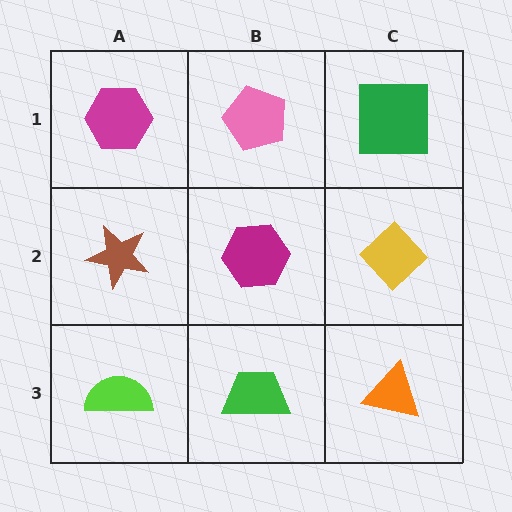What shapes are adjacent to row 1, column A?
A brown star (row 2, column A), a pink pentagon (row 1, column B).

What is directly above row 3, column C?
A yellow diamond.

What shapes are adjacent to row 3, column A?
A brown star (row 2, column A), a green trapezoid (row 3, column B).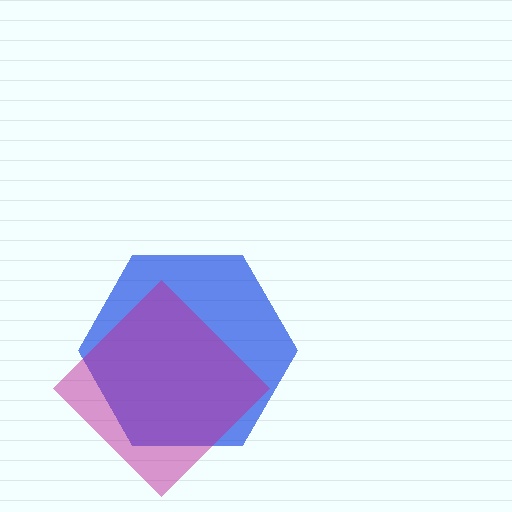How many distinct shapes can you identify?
There are 2 distinct shapes: a blue hexagon, a magenta diamond.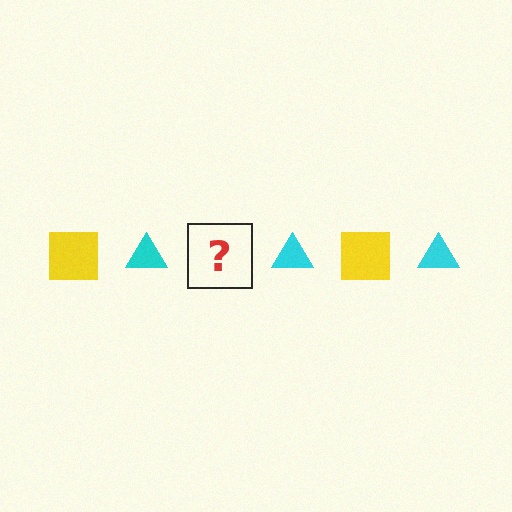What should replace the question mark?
The question mark should be replaced with a yellow square.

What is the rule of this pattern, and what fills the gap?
The rule is that the pattern alternates between yellow square and cyan triangle. The gap should be filled with a yellow square.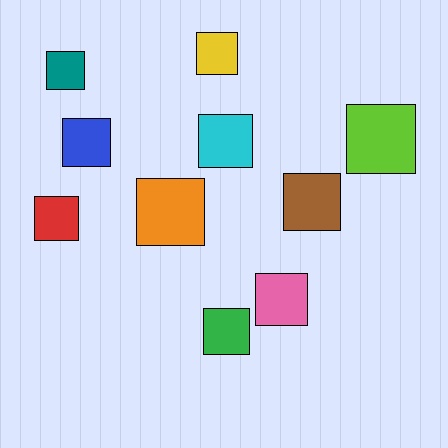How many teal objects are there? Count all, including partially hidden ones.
There is 1 teal object.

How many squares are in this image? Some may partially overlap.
There are 10 squares.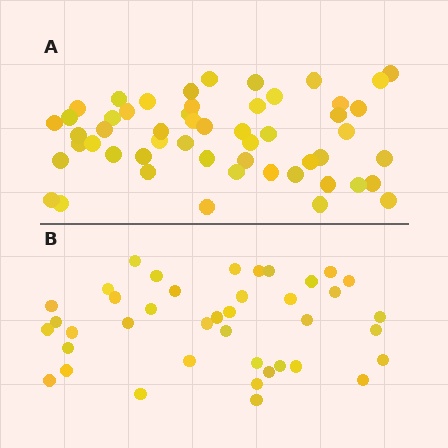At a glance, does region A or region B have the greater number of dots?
Region A (the top region) has more dots.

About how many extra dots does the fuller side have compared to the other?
Region A has approximately 15 more dots than region B.